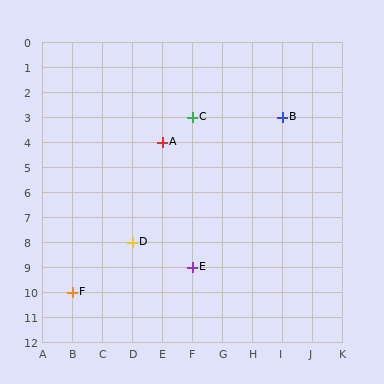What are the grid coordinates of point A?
Point A is at grid coordinates (E, 4).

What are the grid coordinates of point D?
Point D is at grid coordinates (D, 8).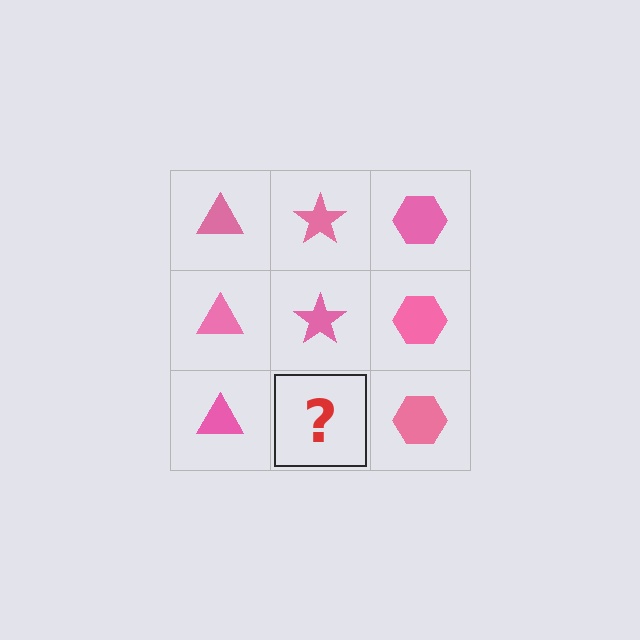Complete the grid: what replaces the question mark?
The question mark should be replaced with a pink star.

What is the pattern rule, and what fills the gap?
The rule is that each column has a consistent shape. The gap should be filled with a pink star.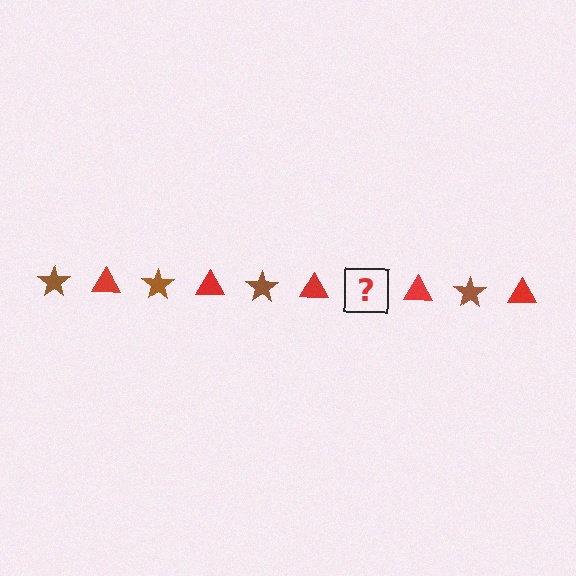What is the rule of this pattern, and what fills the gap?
The rule is that the pattern alternates between brown star and red triangle. The gap should be filled with a brown star.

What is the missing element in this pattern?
The missing element is a brown star.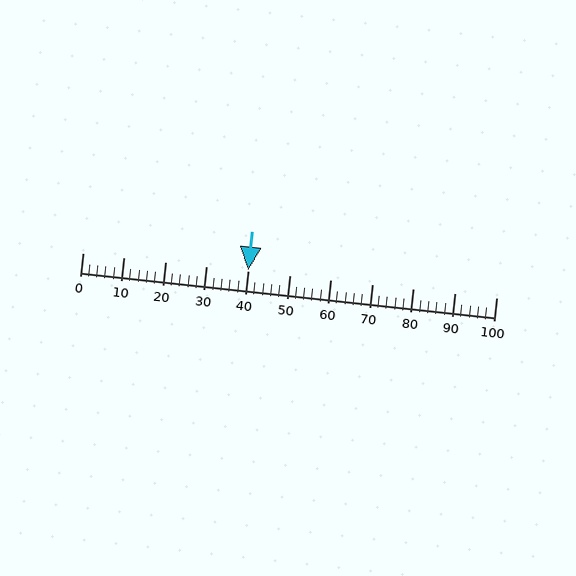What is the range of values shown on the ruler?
The ruler shows values from 0 to 100.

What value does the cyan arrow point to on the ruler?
The cyan arrow points to approximately 40.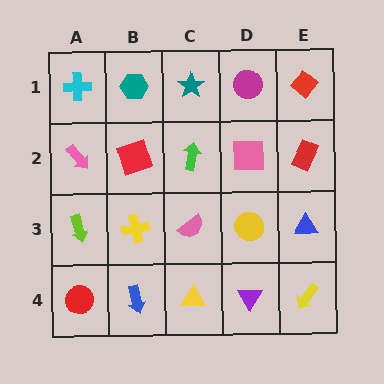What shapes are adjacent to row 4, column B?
A yellow cross (row 3, column B), a red circle (row 4, column A), a yellow triangle (row 4, column C).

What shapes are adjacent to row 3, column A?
A pink arrow (row 2, column A), a red circle (row 4, column A), a yellow cross (row 3, column B).